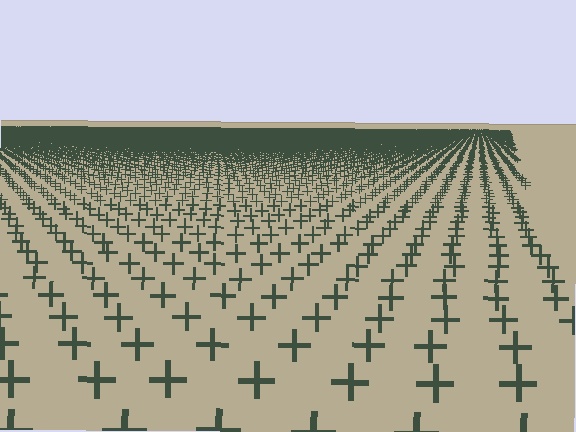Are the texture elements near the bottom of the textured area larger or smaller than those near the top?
Larger. Near the bottom, elements are closer to the viewer and appear at a bigger on-screen size.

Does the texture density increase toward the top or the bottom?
Density increases toward the top.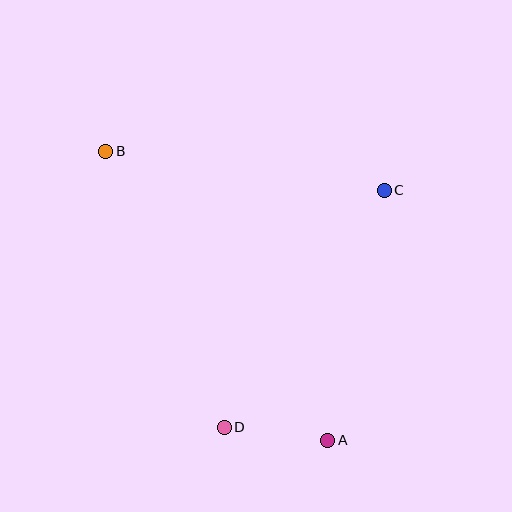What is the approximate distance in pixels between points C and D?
The distance between C and D is approximately 286 pixels.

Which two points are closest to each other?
Points A and D are closest to each other.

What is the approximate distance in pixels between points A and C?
The distance between A and C is approximately 256 pixels.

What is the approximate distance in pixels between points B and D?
The distance between B and D is approximately 301 pixels.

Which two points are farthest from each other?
Points A and B are farthest from each other.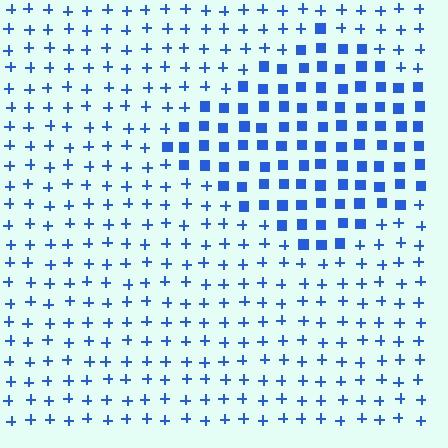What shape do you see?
I see a diamond.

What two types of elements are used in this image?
The image uses squares inside the diamond region and plus signs outside it.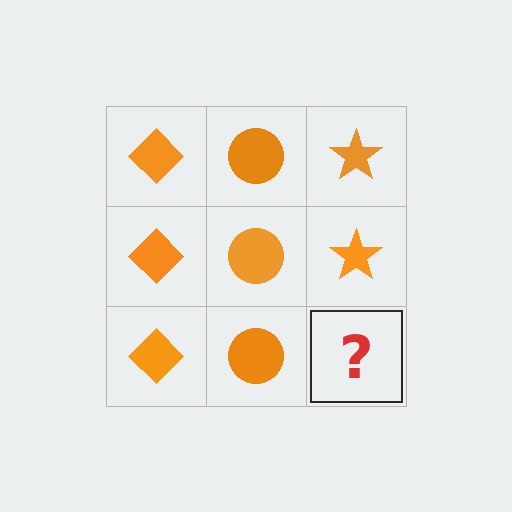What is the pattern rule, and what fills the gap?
The rule is that each column has a consistent shape. The gap should be filled with an orange star.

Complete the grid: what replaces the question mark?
The question mark should be replaced with an orange star.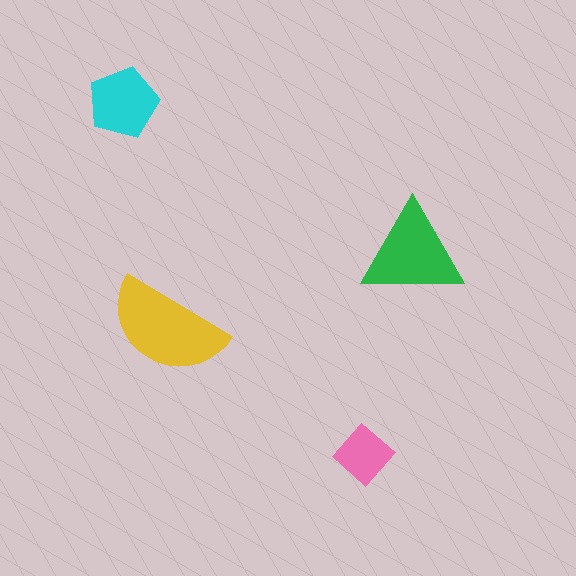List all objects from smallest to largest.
The pink diamond, the cyan pentagon, the green triangle, the yellow semicircle.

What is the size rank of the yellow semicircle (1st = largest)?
1st.